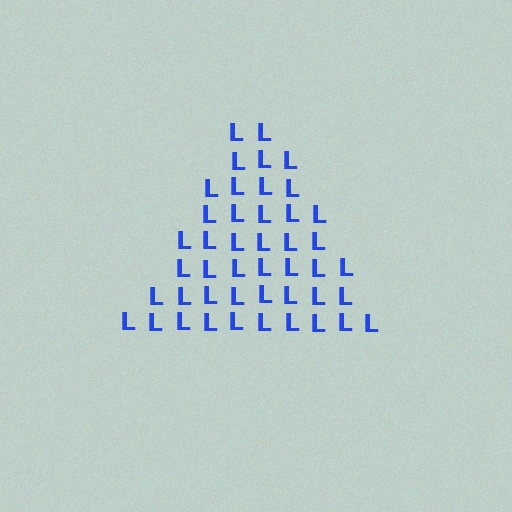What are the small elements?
The small elements are letter L's.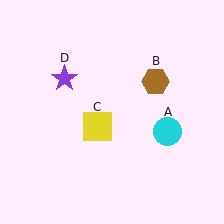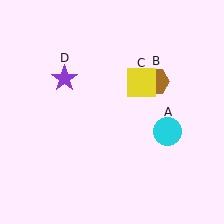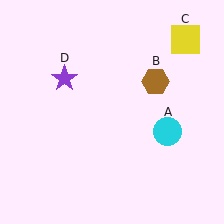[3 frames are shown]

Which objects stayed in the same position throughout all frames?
Cyan circle (object A) and brown hexagon (object B) and purple star (object D) remained stationary.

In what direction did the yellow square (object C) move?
The yellow square (object C) moved up and to the right.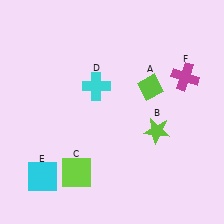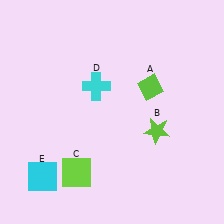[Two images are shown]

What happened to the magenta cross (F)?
The magenta cross (F) was removed in Image 2. It was in the top-right area of Image 1.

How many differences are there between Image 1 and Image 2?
There is 1 difference between the two images.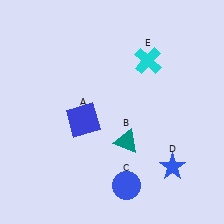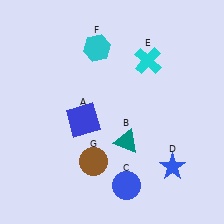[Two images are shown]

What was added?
A cyan hexagon (F), a brown circle (G) were added in Image 2.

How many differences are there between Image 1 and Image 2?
There are 2 differences between the two images.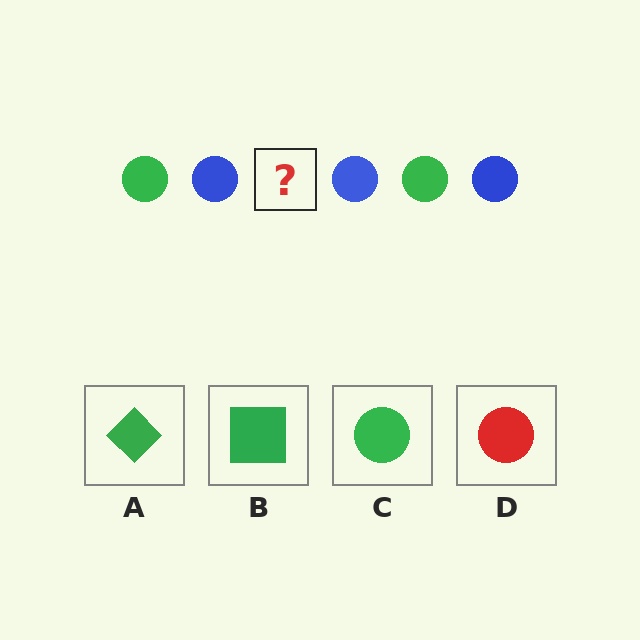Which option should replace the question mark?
Option C.